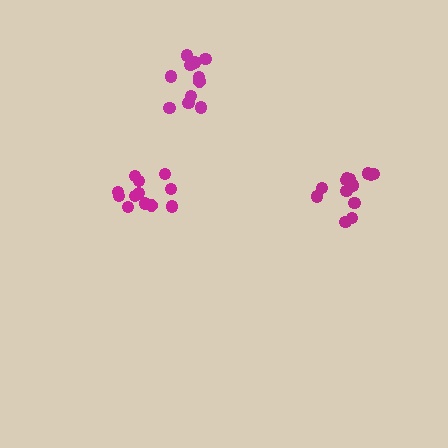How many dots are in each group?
Group 1: 13 dots, Group 2: 12 dots, Group 3: 11 dots (36 total).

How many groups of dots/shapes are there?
There are 3 groups.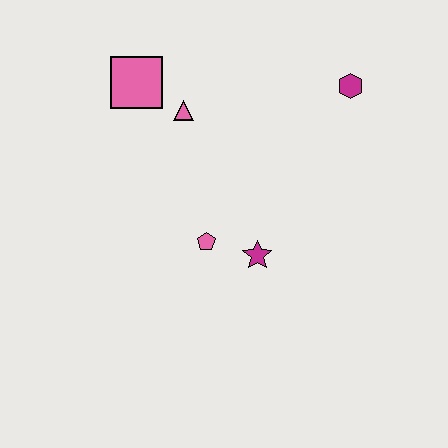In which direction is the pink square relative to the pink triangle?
The pink square is to the left of the pink triangle.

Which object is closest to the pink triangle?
The pink square is closest to the pink triangle.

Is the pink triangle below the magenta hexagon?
Yes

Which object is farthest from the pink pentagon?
The magenta hexagon is farthest from the pink pentagon.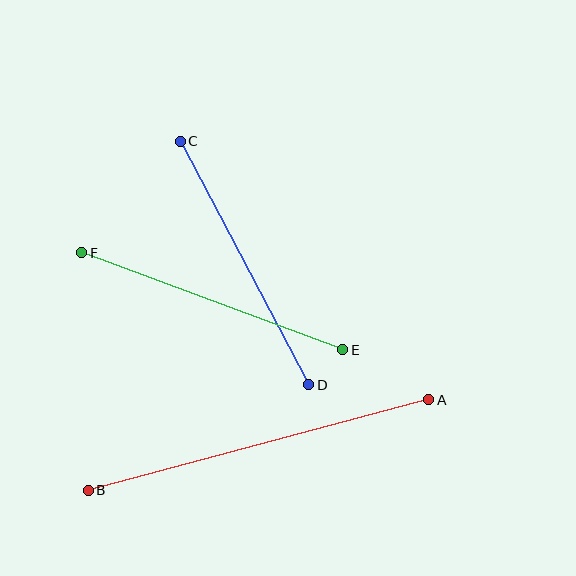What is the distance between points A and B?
The distance is approximately 352 pixels.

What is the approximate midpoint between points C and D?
The midpoint is at approximately (245, 263) pixels.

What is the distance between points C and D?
The distance is approximately 275 pixels.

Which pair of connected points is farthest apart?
Points A and B are farthest apart.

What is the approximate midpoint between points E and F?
The midpoint is at approximately (212, 301) pixels.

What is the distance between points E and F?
The distance is approximately 279 pixels.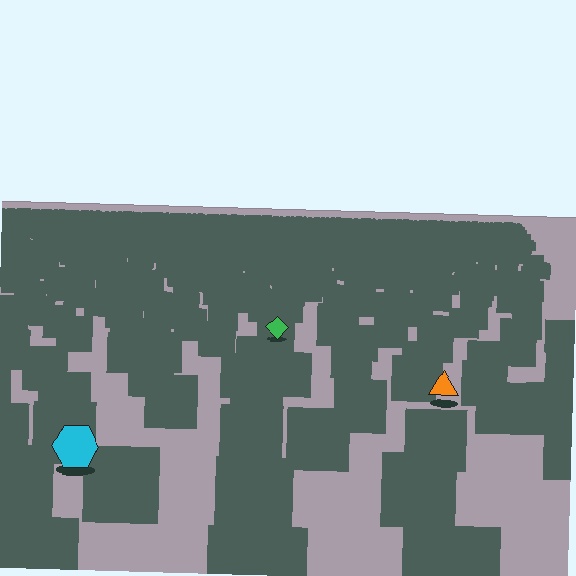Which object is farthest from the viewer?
The green diamond is farthest from the viewer. It appears smaller and the ground texture around it is denser.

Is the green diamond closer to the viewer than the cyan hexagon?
No. The cyan hexagon is closer — you can tell from the texture gradient: the ground texture is coarser near it.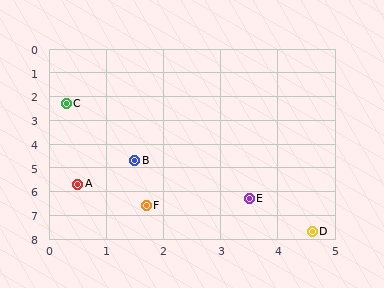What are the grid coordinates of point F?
Point F is at approximately (1.7, 6.6).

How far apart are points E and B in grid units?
Points E and B are about 2.6 grid units apart.